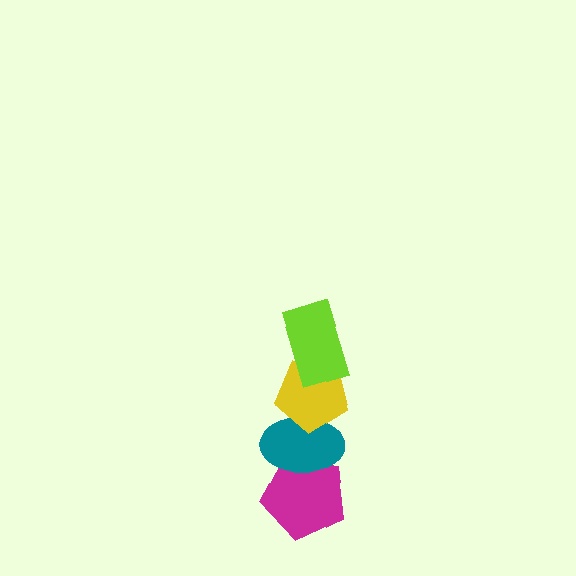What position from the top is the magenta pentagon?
The magenta pentagon is 4th from the top.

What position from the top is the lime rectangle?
The lime rectangle is 1st from the top.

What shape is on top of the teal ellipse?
The yellow pentagon is on top of the teal ellipse.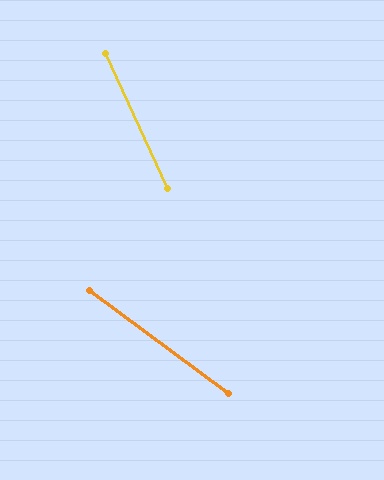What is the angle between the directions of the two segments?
Approximately 29 degrees.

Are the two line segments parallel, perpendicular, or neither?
Neither parallel nor perpendicular — they differ by about 29°.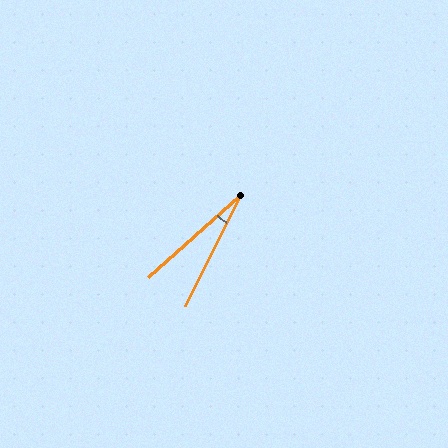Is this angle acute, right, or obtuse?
It is acute.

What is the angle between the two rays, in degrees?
Approximately 22 degrees.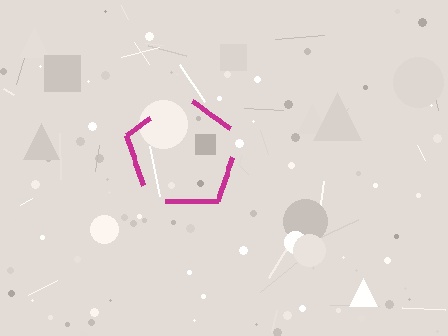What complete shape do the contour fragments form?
The contour fragments form a pentagon.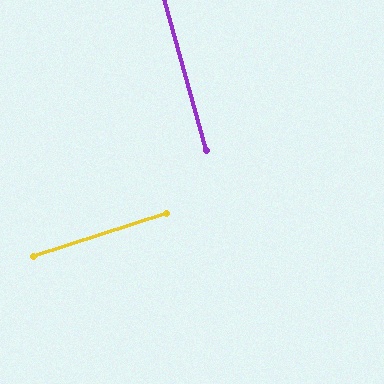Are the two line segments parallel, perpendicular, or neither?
Perpendicular — they meet at approximately 88°.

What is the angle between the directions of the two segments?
Approximately 88 degrees.